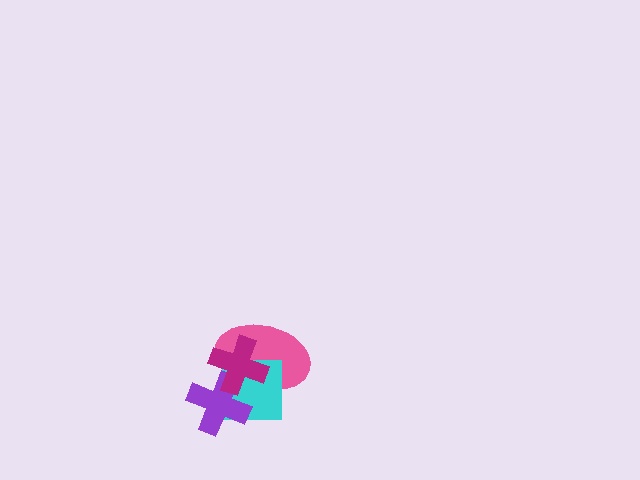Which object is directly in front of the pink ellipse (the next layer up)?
The cyan square is directly in front of the pink ellipse.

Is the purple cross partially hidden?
Yes, it is partially covered by another shape.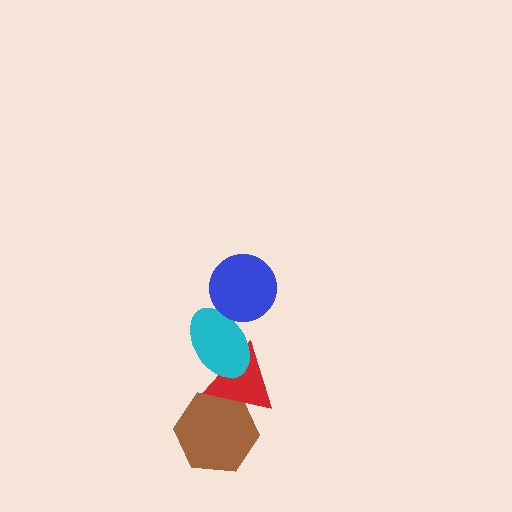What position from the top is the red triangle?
The red triangle is 3rd from the top.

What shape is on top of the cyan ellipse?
The blue circle is on top of the cyan ellipse.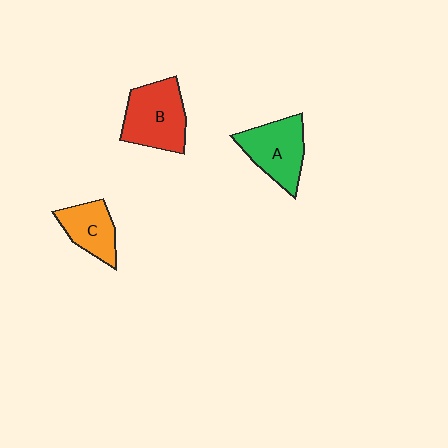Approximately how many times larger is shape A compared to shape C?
Approximately 1.3 times.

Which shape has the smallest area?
Shape C (orange).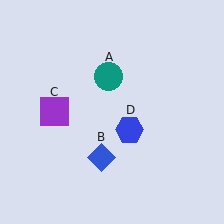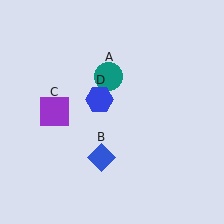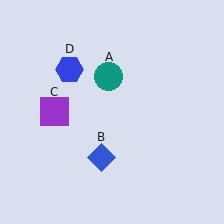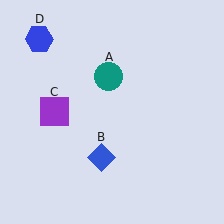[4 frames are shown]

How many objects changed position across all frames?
1 object changed position: blue hexagon (object D).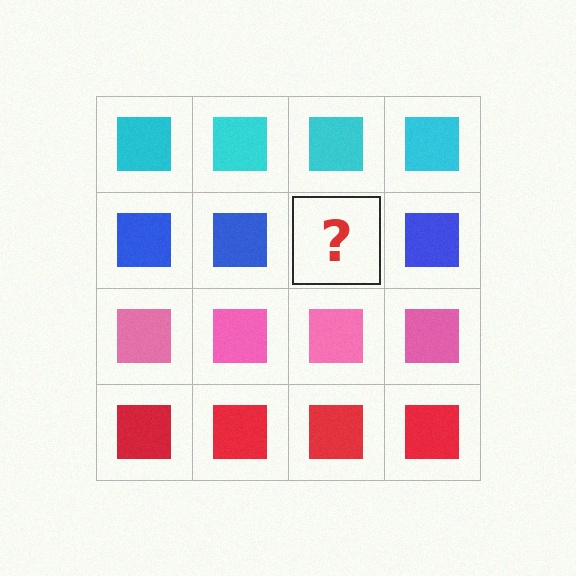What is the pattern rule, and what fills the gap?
The rule is that each row has a consistent color. The gap should be filled with a blue square.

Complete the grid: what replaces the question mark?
The question mark should be replaced with a blue square.